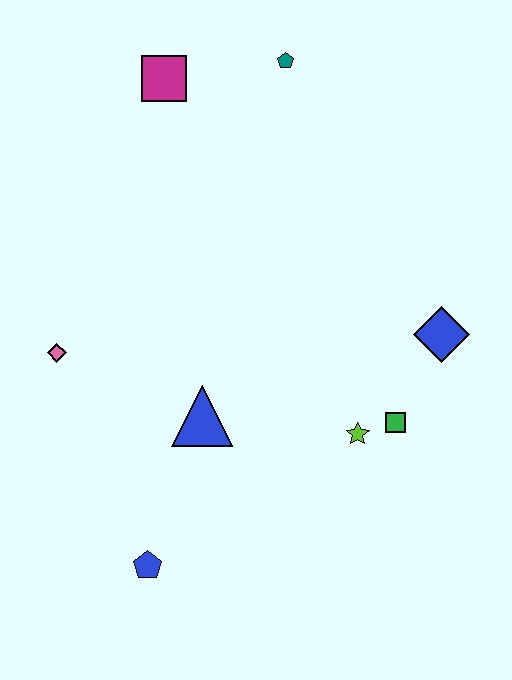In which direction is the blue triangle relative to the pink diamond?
The blue triangle is to the right of the pink diamond.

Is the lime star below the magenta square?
Yes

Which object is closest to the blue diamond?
The green square is closest to the blue diamond.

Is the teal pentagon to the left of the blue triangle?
No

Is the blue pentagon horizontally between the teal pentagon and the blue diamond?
No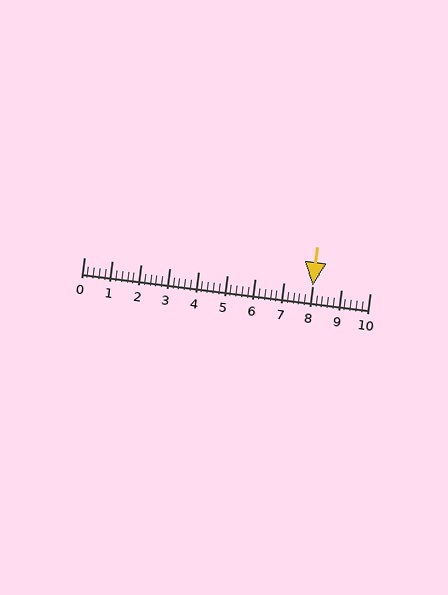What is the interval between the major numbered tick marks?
The major tick marks are spaced 1 units apart.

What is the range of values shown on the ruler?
The ruler shows values from 0 to 10.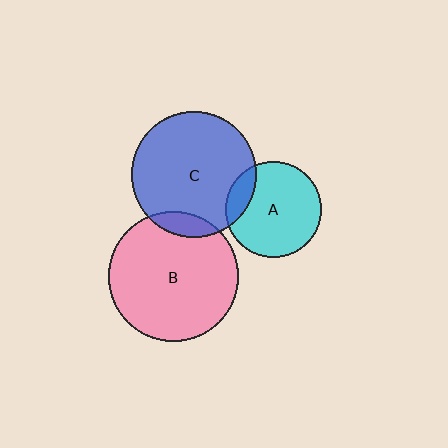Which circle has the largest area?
Circle B (pink).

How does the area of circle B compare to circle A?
Approximately 1.8 times.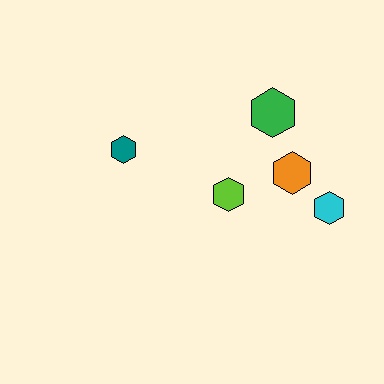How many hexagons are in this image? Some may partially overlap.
There are 5 hexagons.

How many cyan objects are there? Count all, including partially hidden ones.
There is 1 cyan object.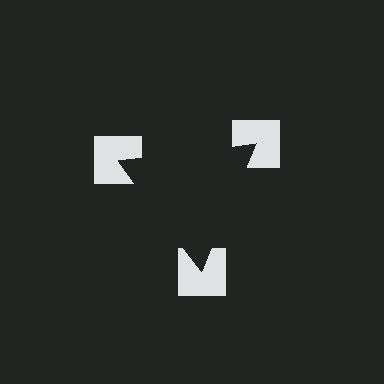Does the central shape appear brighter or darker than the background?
It typically appears slightly darker than the background, even though no actual brightness change is drawn.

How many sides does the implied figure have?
3 sides.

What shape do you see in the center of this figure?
An illusory triangle — its edges are inferred from the aligned wedge cuts in the notched squares, not physically drawn.